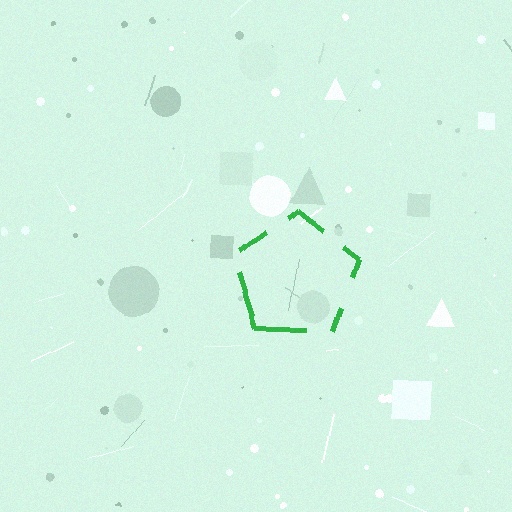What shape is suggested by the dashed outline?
The dashed outline suggests a pentagon.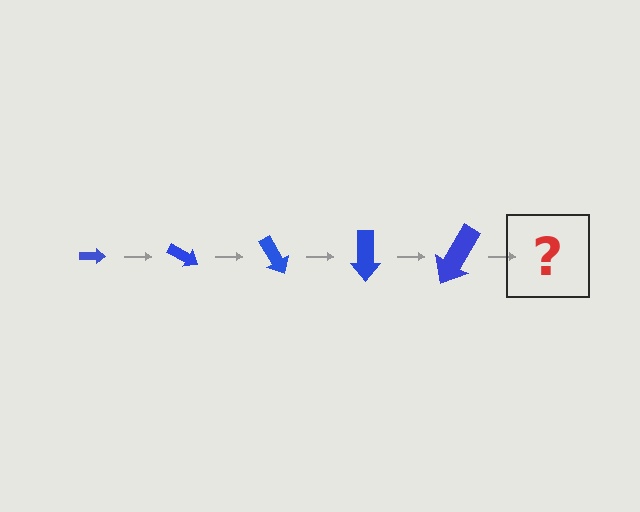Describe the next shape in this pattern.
It should be an arrow, larger than the previous one and rotated 150 degrees from the start.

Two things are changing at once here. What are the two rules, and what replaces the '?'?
The two rules are that the arrow grows larger each step and it rotates 30 degrees each step. The '?' should be an arrow, larger than the previous one and rotated 150 degrees from the start.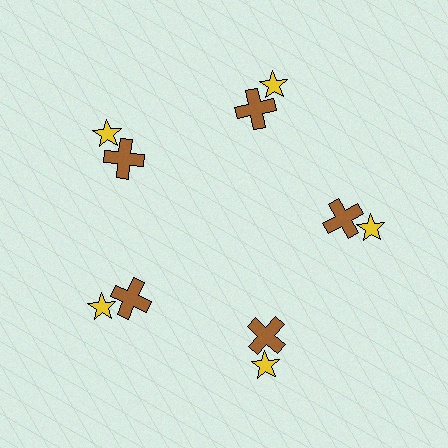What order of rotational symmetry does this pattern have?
This pattern has 5-fold rotational symmetry.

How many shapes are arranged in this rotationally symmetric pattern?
There are 10 shapes, arranged in 5 groups of 2.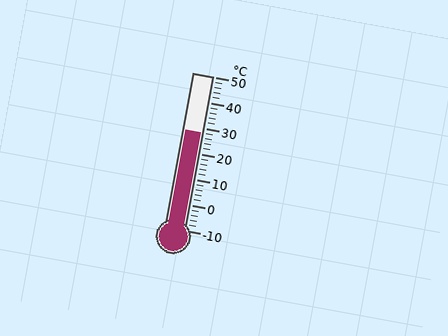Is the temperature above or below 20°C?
The temperature is above 20°C.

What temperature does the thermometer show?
The thermometer shows approximately 28°C.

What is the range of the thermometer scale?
The thermometer scale ranges from -10°C to 50°C.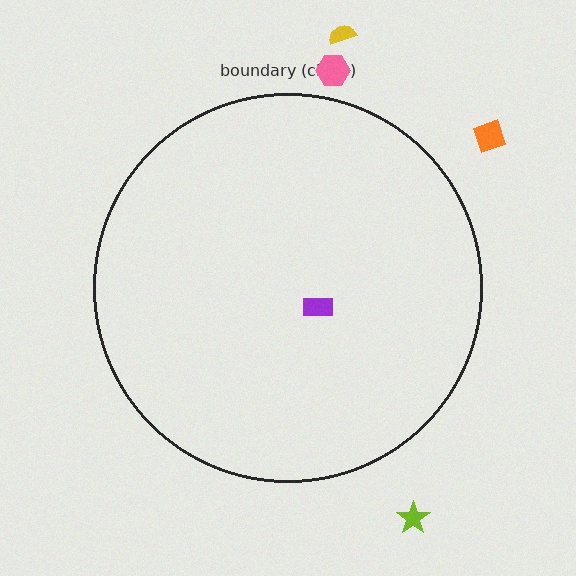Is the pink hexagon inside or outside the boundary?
Outside.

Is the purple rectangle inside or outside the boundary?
Inside.